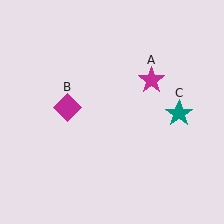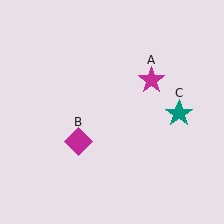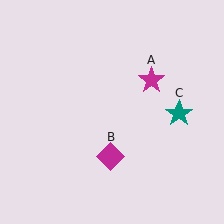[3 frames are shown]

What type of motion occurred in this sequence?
The magenta diamond (object B) rotated counterclockwise around the center of the scene.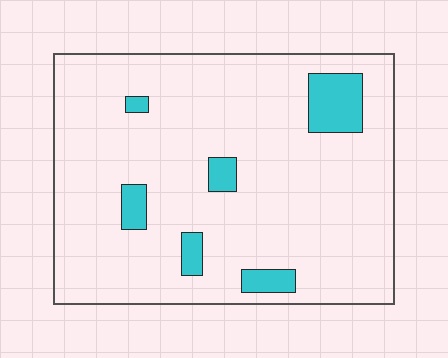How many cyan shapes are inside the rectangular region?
6.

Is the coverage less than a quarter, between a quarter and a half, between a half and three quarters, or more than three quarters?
Less than a quarter.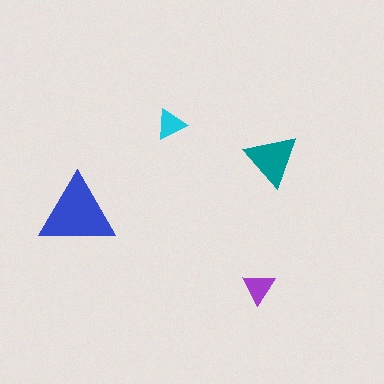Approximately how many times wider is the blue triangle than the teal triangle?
About 1.5 times wider.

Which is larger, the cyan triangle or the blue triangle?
The blue one.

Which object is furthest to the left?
The blue triangle is leftmost.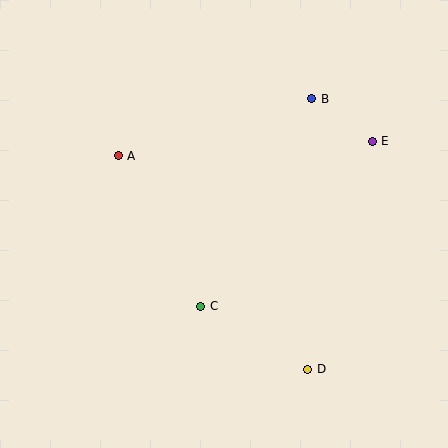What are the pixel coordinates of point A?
Point A is at (118, 156).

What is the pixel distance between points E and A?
The distance between E and A is 254 pixels.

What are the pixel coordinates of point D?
Point D is at (308, 369).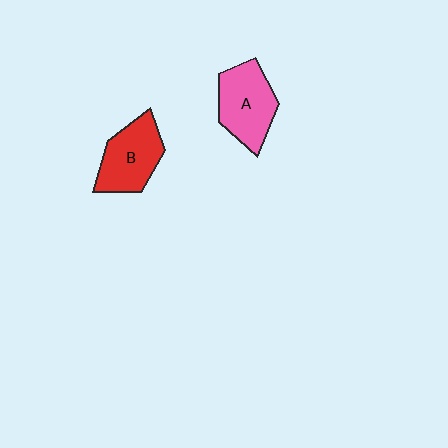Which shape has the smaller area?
Shape B (red).